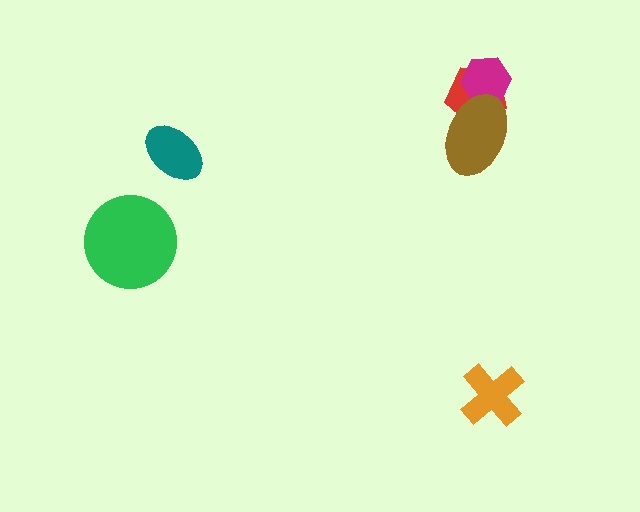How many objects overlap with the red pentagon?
2 objects overlap with the red pentagon.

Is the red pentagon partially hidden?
Yes, it is partially covered by another shape.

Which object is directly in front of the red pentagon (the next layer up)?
The magenta hexagon is directly in front of the red pentagon.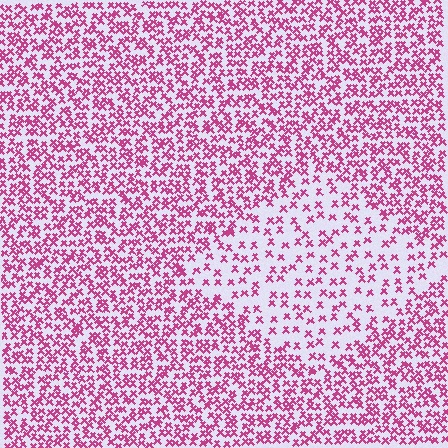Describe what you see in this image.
The image contains small magenta elements arranged at two different densities. A diamond-shaped region is visible where the elements are less densely packed than the surrounding area.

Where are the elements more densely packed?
The elements are more densely packed outside the diamond boundary.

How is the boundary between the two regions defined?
The boundary is defined by a change in element density (approximately 2.2x ratio). All elements are the same color, size, and shape.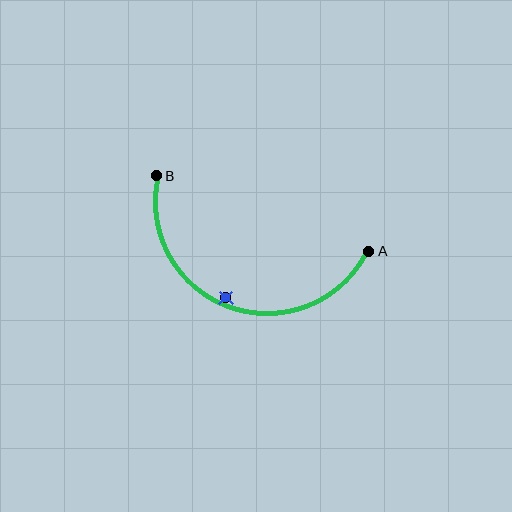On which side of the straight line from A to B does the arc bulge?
The arc bulges below the straight line connecting A and B.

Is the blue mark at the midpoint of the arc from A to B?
No — the blue mark does not lie on the arc at all. It sits slightly inside the curve.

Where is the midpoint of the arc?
The arc midpoint is the point on the curve farthest from the straight line joining A and B. It sits below that line.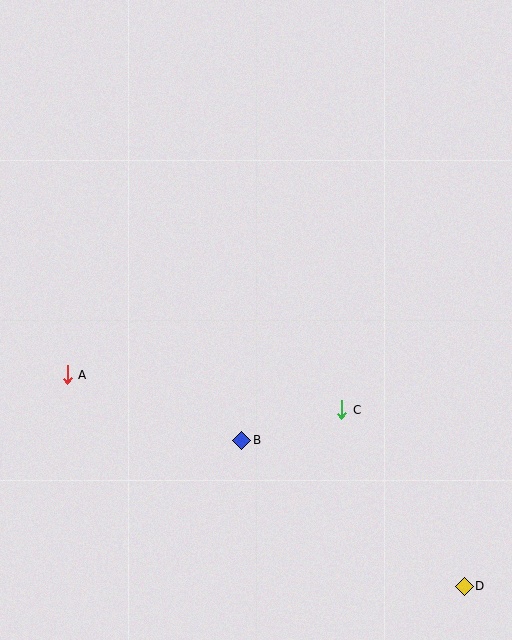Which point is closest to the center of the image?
Point B at (242, 440) is closest to the center.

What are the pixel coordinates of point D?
Point D is at (464, 586).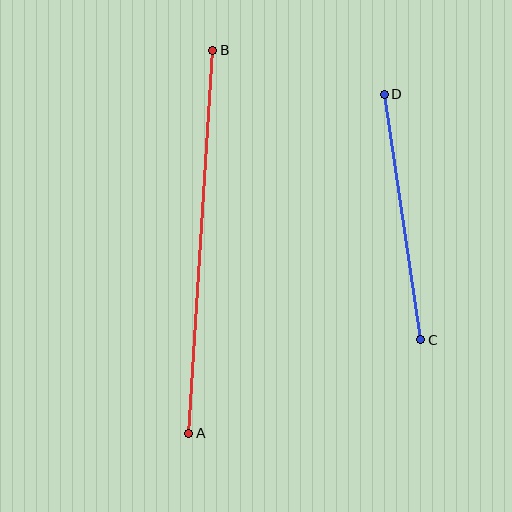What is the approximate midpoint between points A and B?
The midpoint is at approximately (201, 242) pixels.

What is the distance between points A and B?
The distance is approximately 383 pixels.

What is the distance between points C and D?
The distance is approximately 248 pixels.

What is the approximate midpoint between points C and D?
The midpoint is at approximately (403, 217) pixels.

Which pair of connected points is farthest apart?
Points A and B are farthest apart.